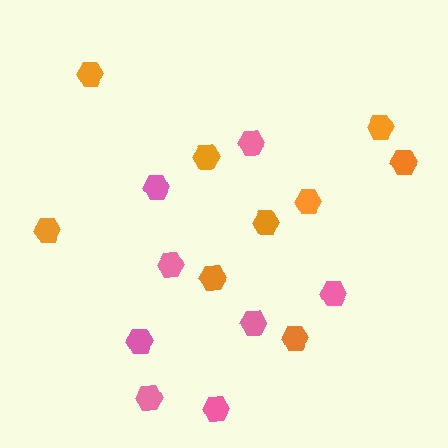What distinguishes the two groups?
There are 2 groups: one group of pink hexagons (8) and one group of orange hexagons (9).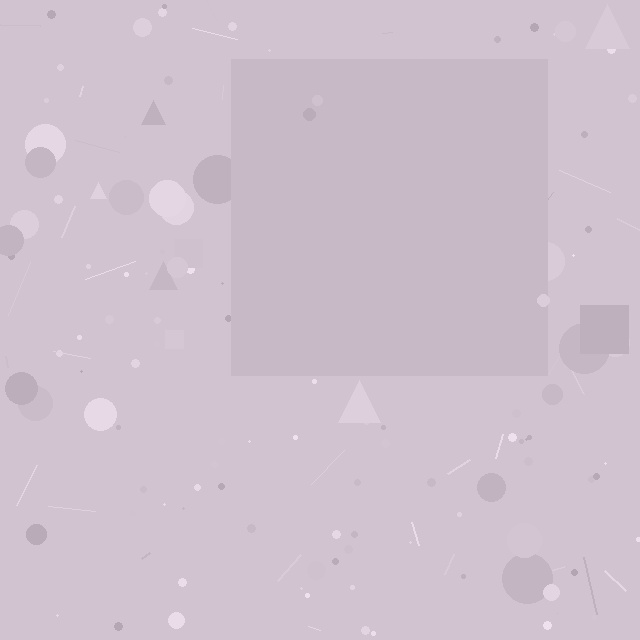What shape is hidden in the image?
A square is hidden in the image.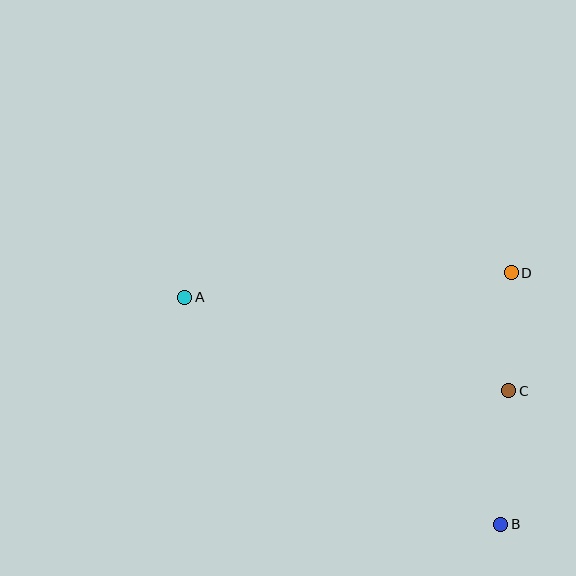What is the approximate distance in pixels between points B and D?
The distance between B and D is approximately 252 pixels.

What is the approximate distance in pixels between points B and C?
The distance between B and C is approximately 134 pixels.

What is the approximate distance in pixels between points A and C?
The distance between A and C is approximately 337 pixels.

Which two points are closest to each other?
Points C and D are closest to each other.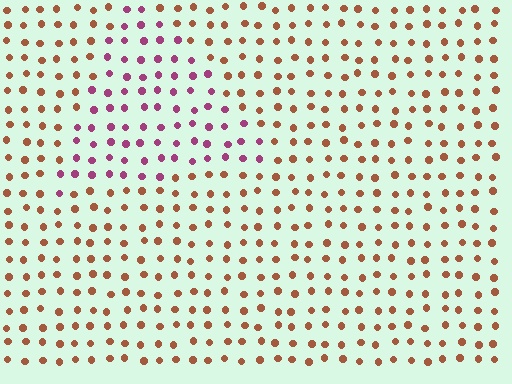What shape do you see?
I see a triangle.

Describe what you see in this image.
The image is filled with small brown elements in a uniform arrangement. A triangle-shaped region is visible where the elements are tinted to a slightly different hue, forming a subtle color boundary.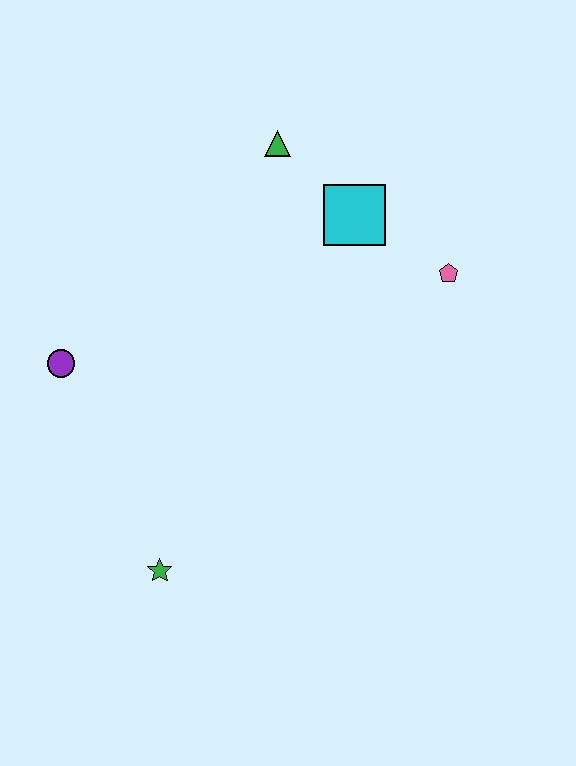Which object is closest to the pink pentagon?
The cyan square is closest to the pink pentagon.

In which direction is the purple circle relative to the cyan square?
The purple circle is to the left of the cyan square.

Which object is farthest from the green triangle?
The green star is farthest from the green triangle.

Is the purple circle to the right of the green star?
No